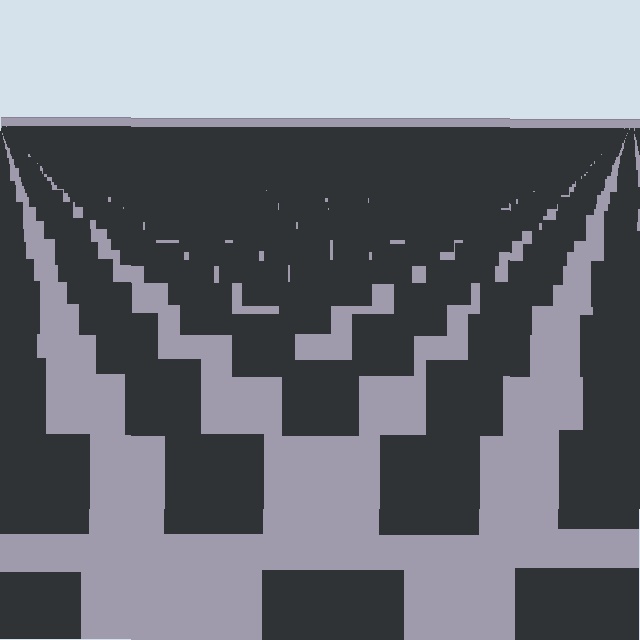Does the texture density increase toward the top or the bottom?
Density increases toward the top.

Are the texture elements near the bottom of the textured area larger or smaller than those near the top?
Larger. Near the bottom, elements are closer to the viewer and appear at a bigger on-screen size.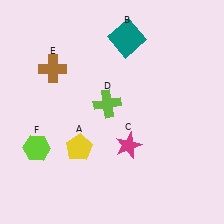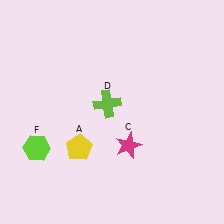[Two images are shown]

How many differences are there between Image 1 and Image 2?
There are 2 differences between the two images.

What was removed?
The brown cross (E), the teal square (B) were removed in Image 2.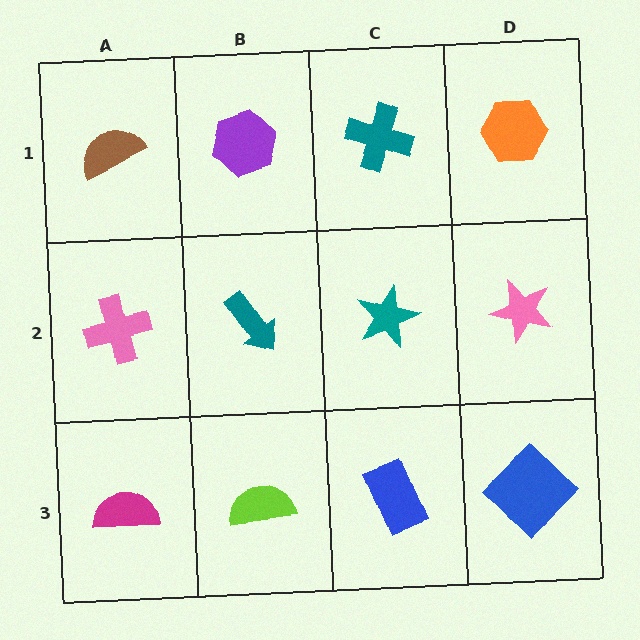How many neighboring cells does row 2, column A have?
3.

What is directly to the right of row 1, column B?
A teal cross.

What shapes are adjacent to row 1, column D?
A pink star (row 2, column D), a teal cross (row 1, column C).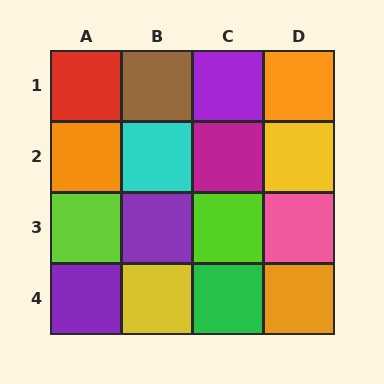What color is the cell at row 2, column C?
Magenta.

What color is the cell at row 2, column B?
Cyan.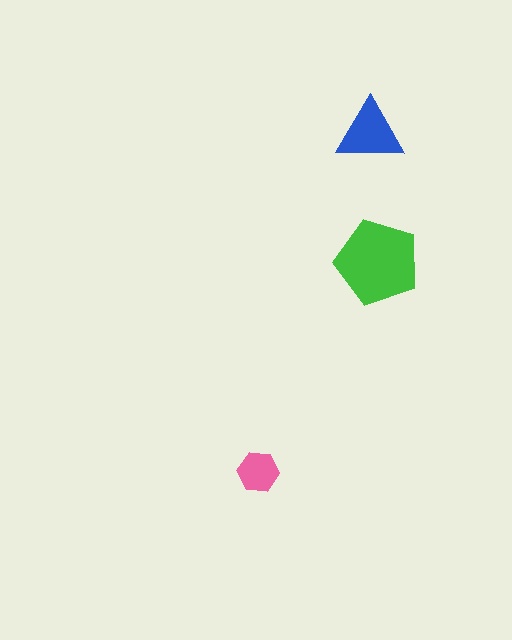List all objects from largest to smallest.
The green pentagon, the blue triangle, the pink hexagon.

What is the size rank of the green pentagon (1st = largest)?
1st.